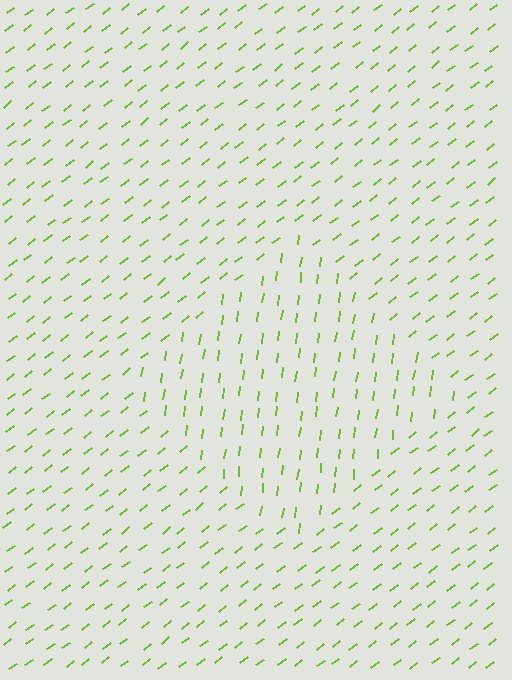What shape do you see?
I see a diamond.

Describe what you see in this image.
The image is filled with small lime line segments. A diamond region in the image has lines oriented differently from the surrounding lines, creating a visible texture boundary.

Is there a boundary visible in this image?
Yes, there is a texture boundary formed by a change in line orientation.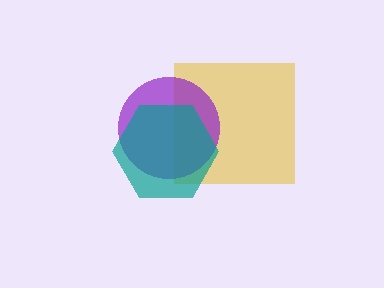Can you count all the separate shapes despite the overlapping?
Yes, there are 3 separate shapes.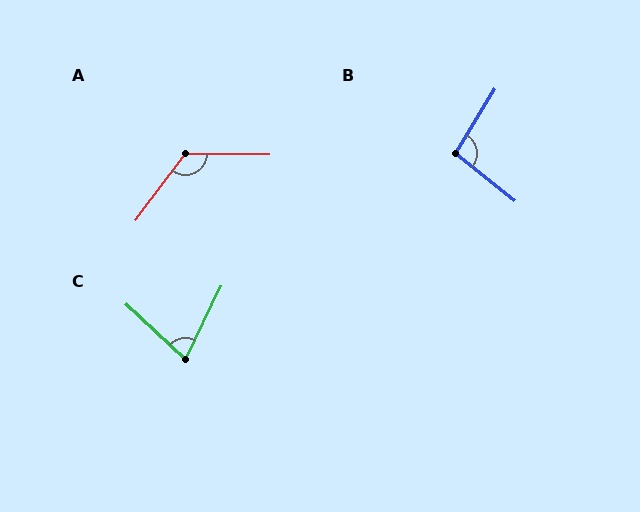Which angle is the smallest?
C, at approximately 73 degrees.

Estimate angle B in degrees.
Approximately 97 degrees.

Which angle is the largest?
A, at approximately 126 degrees.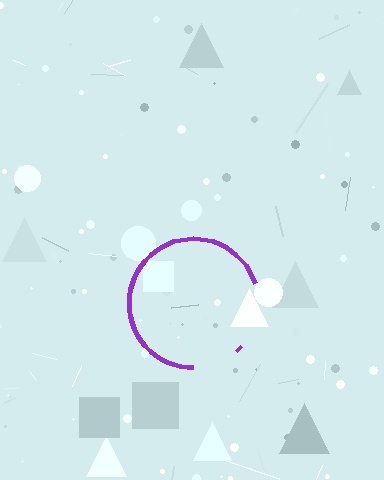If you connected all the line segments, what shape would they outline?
They would outline a circle.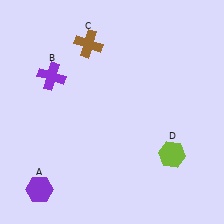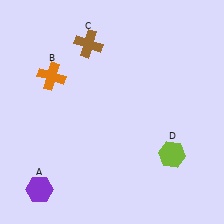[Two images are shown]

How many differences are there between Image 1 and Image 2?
There is 1 difference between the two images.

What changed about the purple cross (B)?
In Image 1, B is purple. In Image 2, it changed to orange.